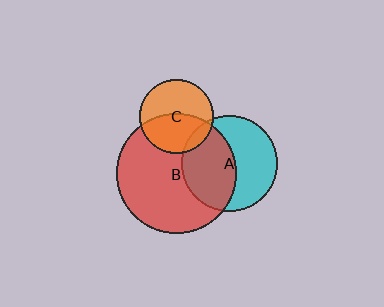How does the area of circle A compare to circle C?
Approximately 1.7 times.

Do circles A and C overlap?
Yes.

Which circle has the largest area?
Circle B (red).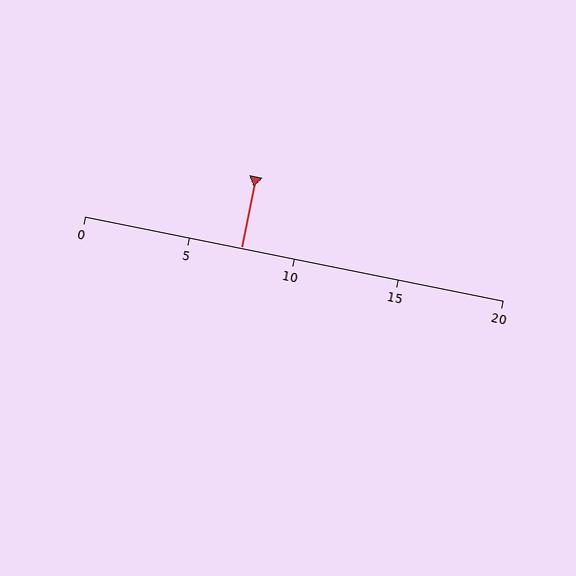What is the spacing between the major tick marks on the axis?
The major ticks are spaced 5 apart.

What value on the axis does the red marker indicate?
The marker indicates approximately 7.5.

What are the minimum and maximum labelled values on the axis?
The axis runs from 0 to 20.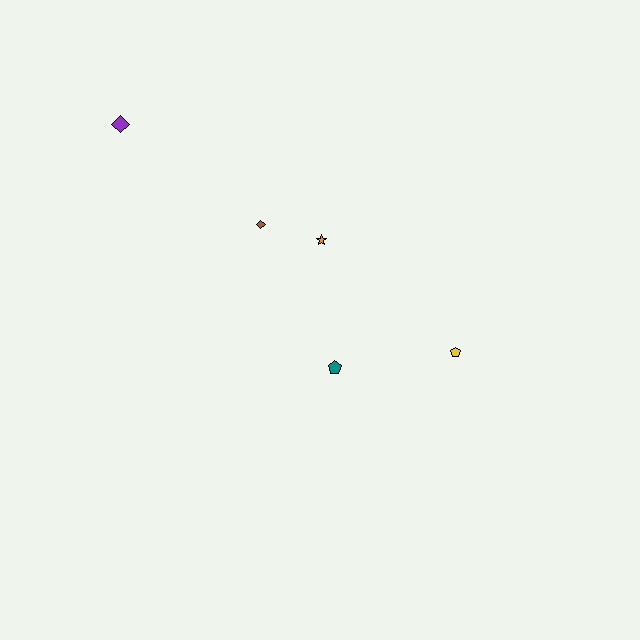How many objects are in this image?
There are 5 objects.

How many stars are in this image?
There is 1 star.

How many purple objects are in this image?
There is 1 purple object.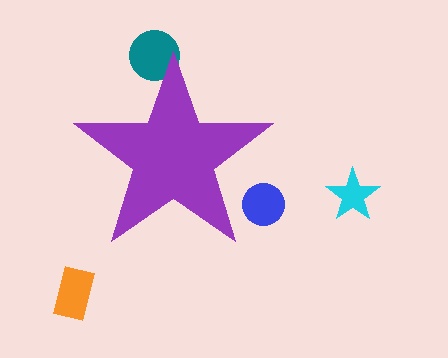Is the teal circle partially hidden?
Yes, the teal circle is partially hidden behind the purple star.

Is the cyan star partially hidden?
No, the cyan star is fully visible.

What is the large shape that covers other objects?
A purple star.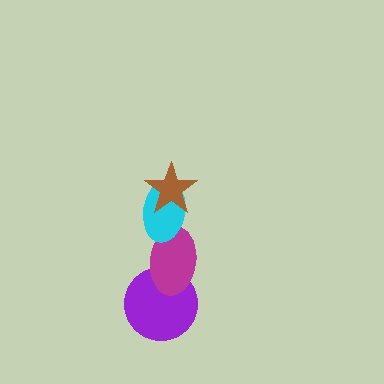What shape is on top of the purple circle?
The magenta ellipse is on top of the purple circle.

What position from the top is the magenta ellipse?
The magenta ellipse is 3rd from the top.